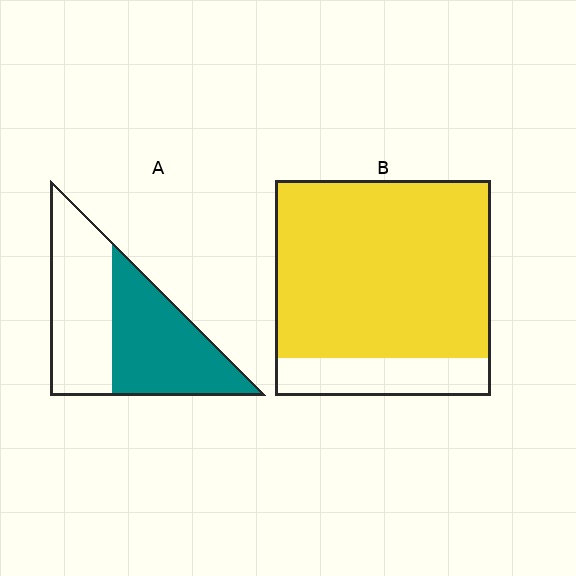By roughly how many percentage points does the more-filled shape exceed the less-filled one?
By roughly 30 percentage points (B over A).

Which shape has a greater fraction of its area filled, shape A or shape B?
Shape B.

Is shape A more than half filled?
Roughly half.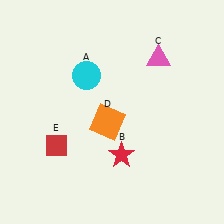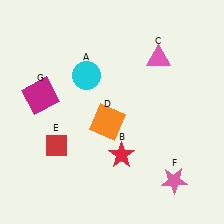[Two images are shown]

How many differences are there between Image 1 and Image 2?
There are 2 differences between the two images.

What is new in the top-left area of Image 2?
A magenta square (G) was added in the top-left area of Image 2.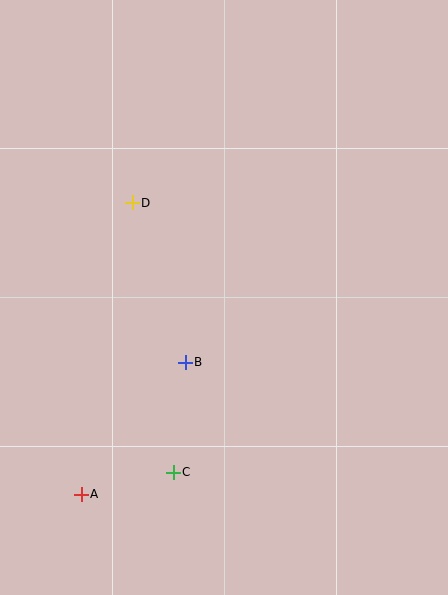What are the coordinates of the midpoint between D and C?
The midpoint between D and C is at (153, 337).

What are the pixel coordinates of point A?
Point A is at (81, 494).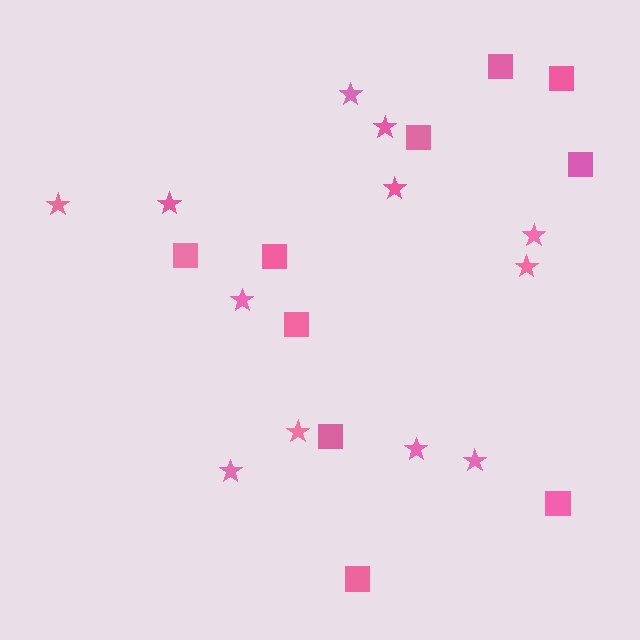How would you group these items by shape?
There are 2 groups: one group of squares (10) and one group of stars (12).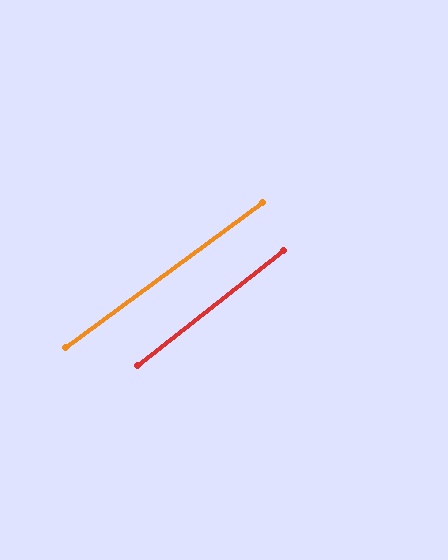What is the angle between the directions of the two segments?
Approximately 2 degrees.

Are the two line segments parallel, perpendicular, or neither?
Parallel — their directions differ by only 1.9°.